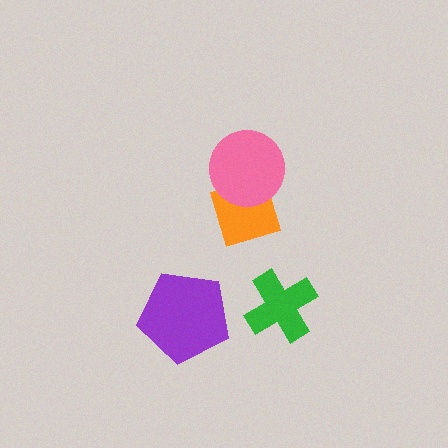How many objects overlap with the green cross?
0 objects overlap with the green cross.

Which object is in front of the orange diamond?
The pink circle is in front of the orange diamond.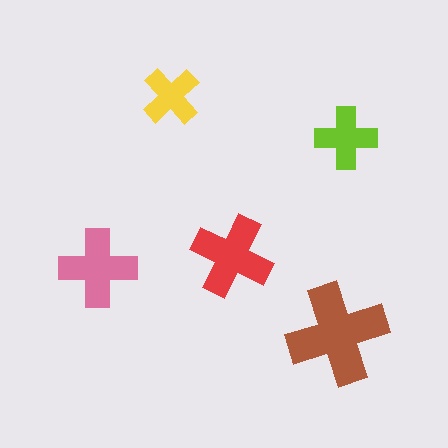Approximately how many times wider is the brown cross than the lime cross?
About 1.5 times wider.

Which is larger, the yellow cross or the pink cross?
The pink one.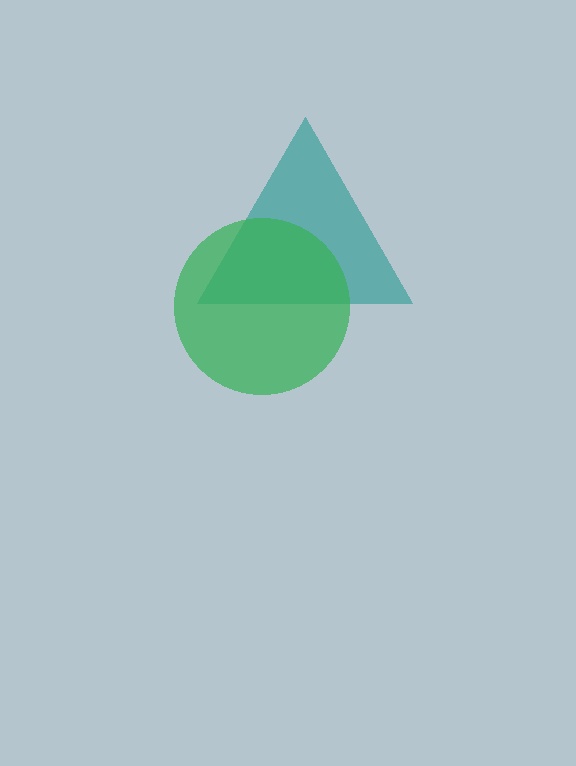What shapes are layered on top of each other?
The layered shapes are: a teal triangle, a green circle.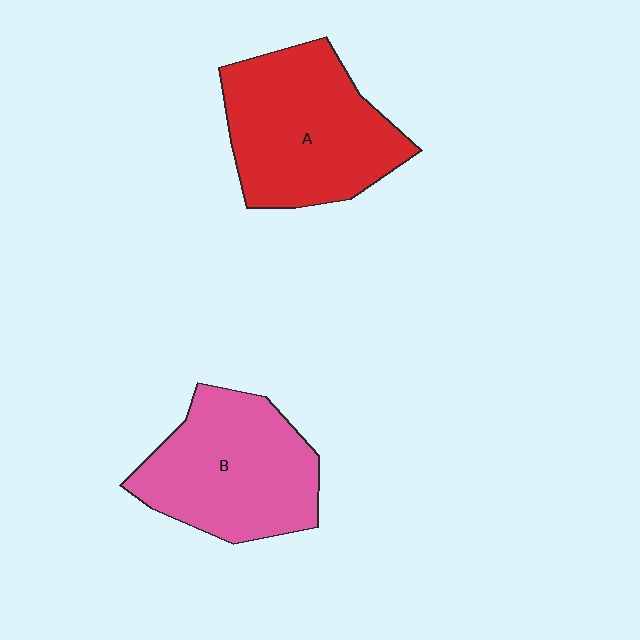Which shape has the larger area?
Shape A (red).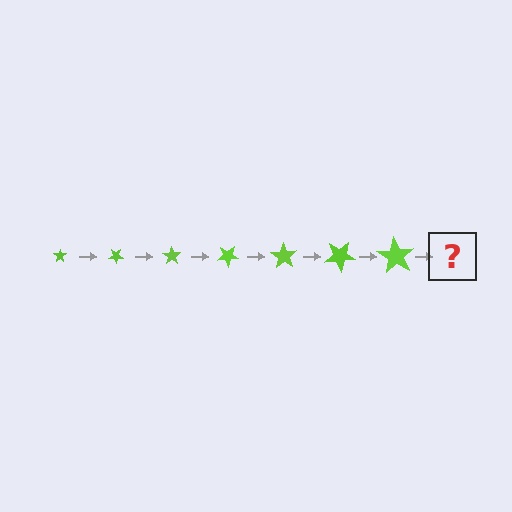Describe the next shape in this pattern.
It should be a star, larger than the previous one and rotated 245 degrees from the start.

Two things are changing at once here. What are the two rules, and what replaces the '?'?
The two rules are that the star grows larger each step and it rotates 35 degrees each step. The '?' should be a star, larger than the previous one and rotated 245 degrees from the start.